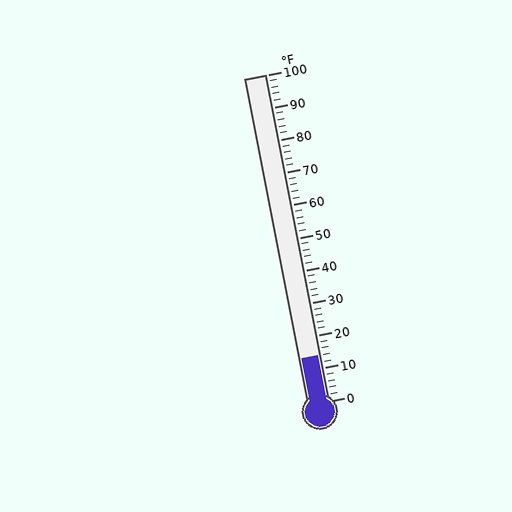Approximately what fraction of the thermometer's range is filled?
The thermometer is filled to approximately 15% of its range.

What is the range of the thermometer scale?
The thermometer scale ranges from 0°F to 100°F.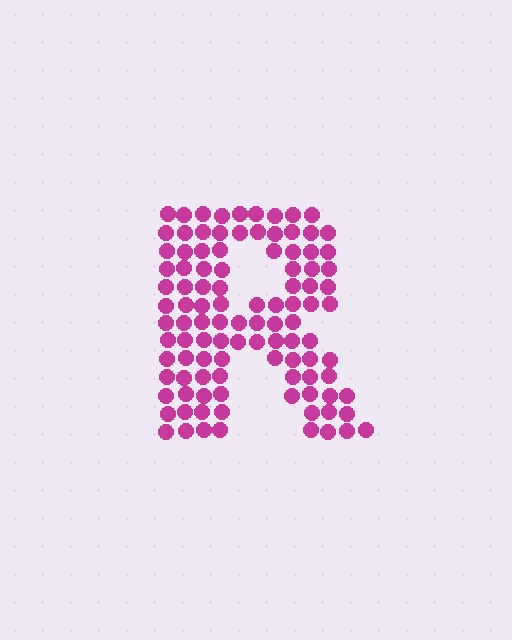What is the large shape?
The large shape is the letter R.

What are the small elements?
The small elements are circles.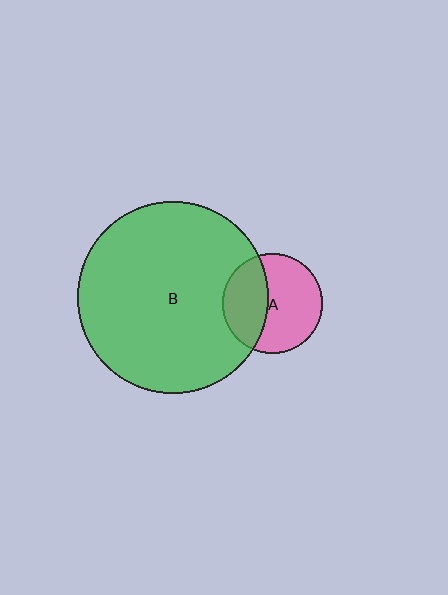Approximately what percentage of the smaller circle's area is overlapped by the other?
Approximately 40%.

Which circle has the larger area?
Circle B (green).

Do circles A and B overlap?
Yes.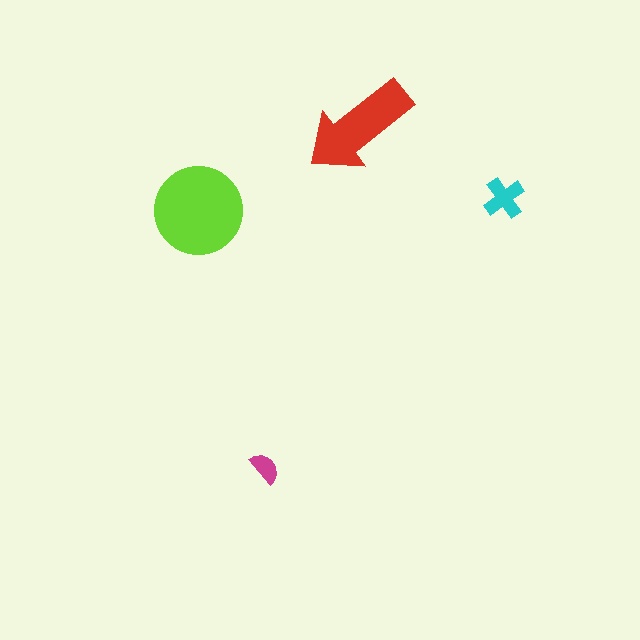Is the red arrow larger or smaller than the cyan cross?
Larger.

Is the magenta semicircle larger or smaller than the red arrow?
Smaller.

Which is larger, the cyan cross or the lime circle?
The lime circle.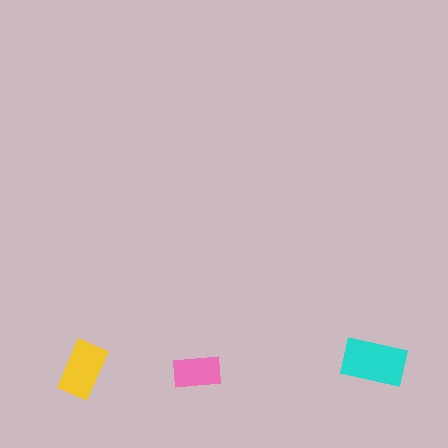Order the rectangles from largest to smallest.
the cyan one, the yellow one, the pink one.